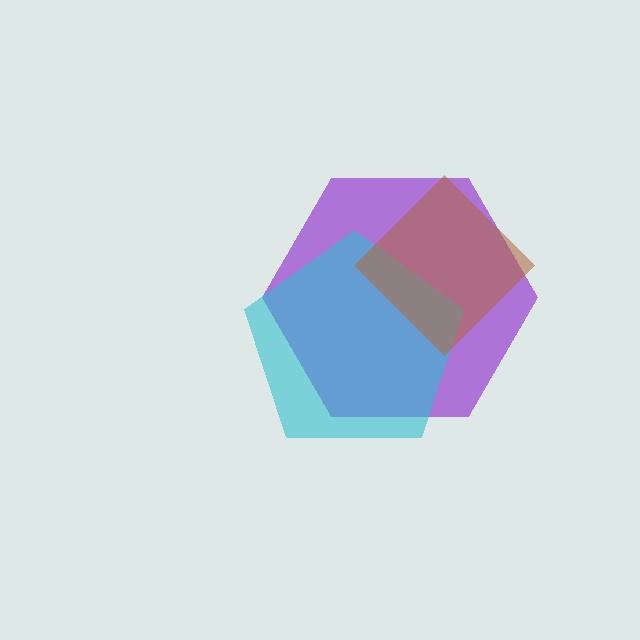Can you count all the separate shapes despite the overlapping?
Yes, there are 3 separate shapes.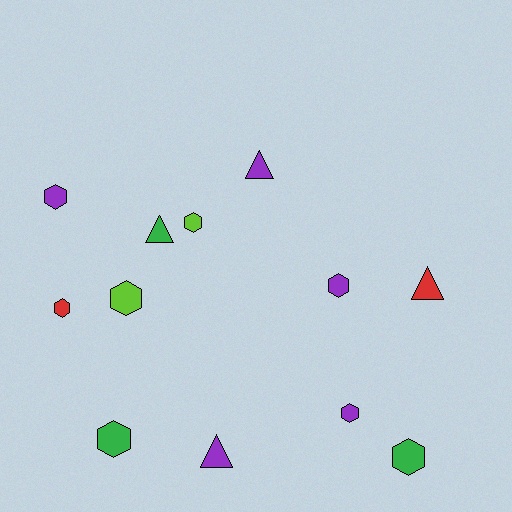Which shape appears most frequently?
Hexagon, with 8 objects.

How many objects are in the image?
There are 12 objects.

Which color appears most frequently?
Purple, with 5 objects.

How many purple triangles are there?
There are 2 purple triangles.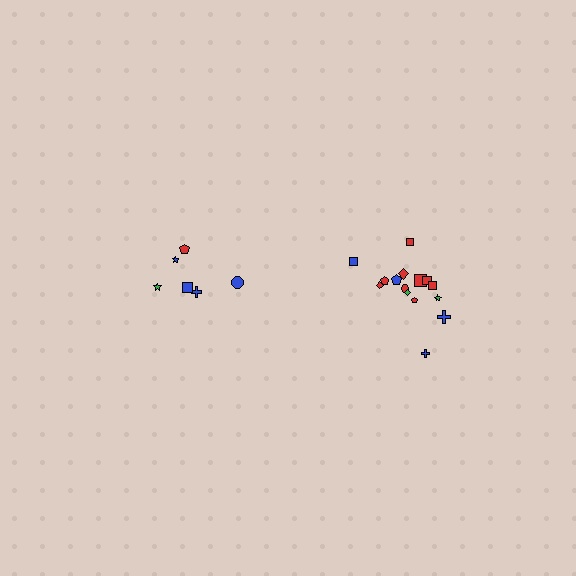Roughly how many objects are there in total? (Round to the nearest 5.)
Roughly 20 objects in total.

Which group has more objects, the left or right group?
The right group.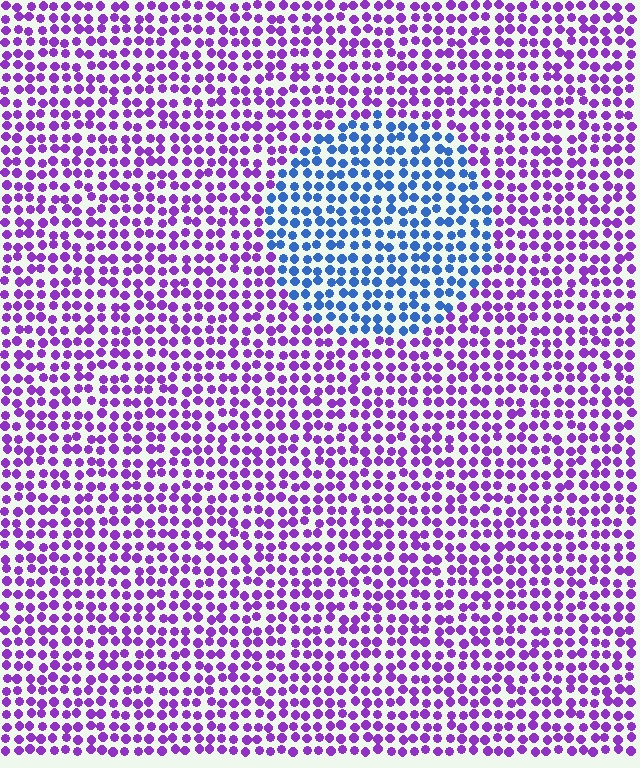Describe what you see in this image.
The image is filled with small purple elements in a uniform arrangement. A circle-shaped region is visible where the elements are tinted to a slightly different hue, forming a subtle color boundary.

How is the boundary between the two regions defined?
The boundary is defined purely by a slight shift in hue (about 61 degrees). Spacing, size, and orientation are identical on both sides.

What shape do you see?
I see a circle.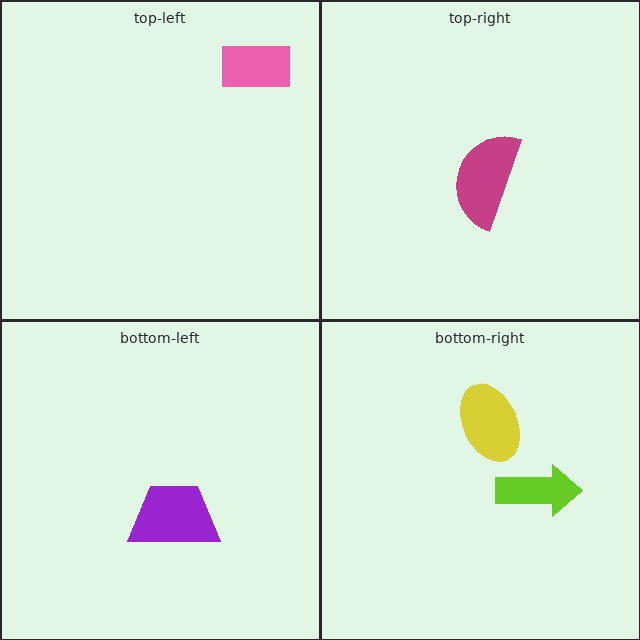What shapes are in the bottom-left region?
The purple trapezoid.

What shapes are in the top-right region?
The magenta semicircle.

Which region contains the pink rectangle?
The top-left region.